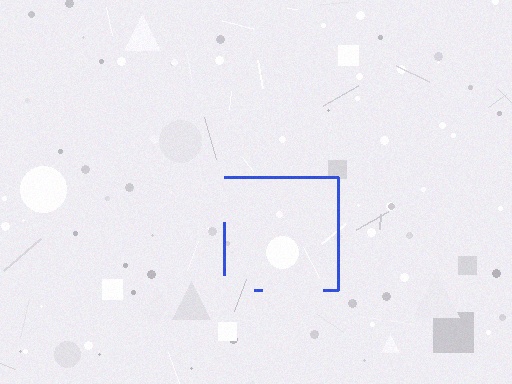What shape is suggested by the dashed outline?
The dashed outline suggests a square.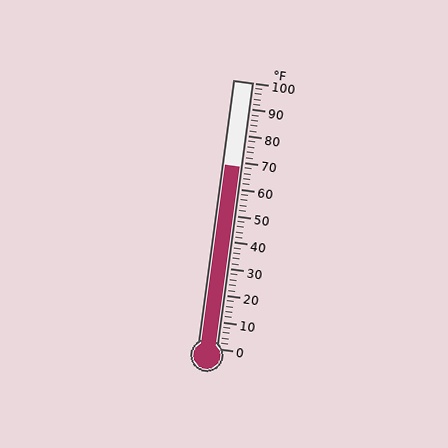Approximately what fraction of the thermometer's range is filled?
The thermometer is filled to approximately 70% of its range.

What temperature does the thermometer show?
The thermometer shows approximately 68°F.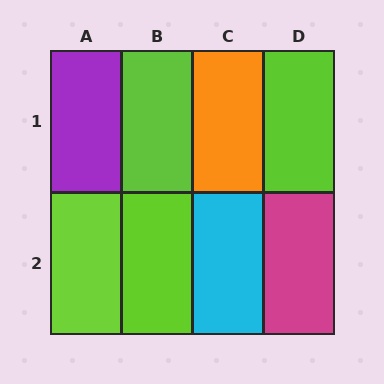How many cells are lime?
4 cells are lime.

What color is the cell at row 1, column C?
Orange.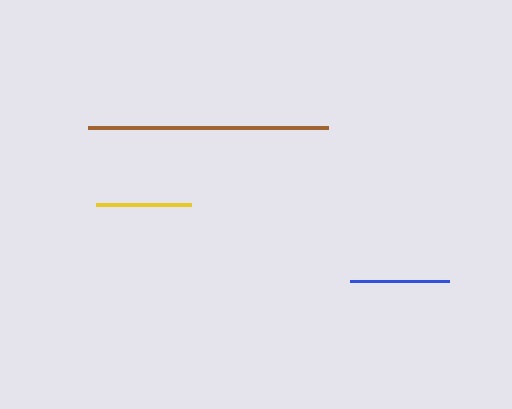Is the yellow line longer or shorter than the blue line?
The blue line is longer than the yellow line.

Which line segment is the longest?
The brown line is the longest at approximately 239 pixels.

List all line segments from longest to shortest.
From longest to shortest: brown, blue, yellow.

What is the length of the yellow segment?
The yellow segment is approximately 94 pixels long.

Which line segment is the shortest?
The yellow line is the shortest at approximately 94 pixels.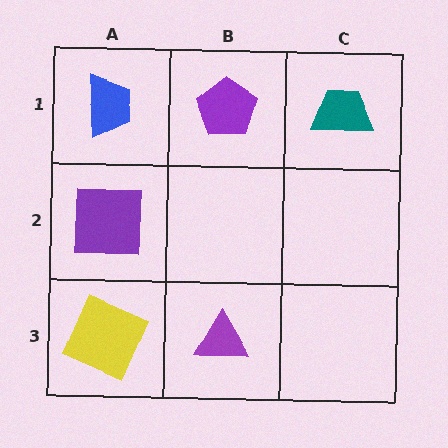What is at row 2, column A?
A purple square.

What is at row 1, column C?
A teal trapezoid.